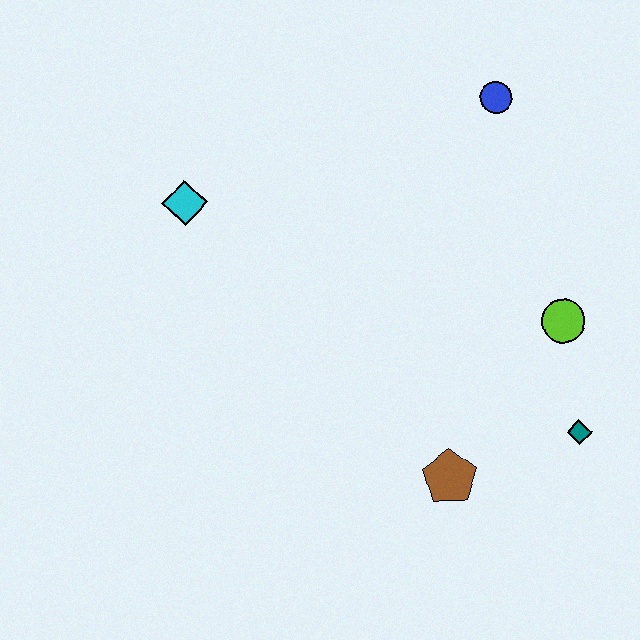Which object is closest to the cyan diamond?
The blue circle is closest to the cyan diamond.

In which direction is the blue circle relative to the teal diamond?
The blue circle is above the teal diamond.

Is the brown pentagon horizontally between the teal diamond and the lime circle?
No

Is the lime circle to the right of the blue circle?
Yes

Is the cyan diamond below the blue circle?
Yes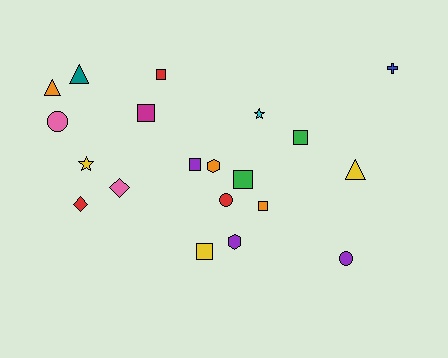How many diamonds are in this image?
There are 2 diamonds.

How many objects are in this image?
There are 20 objects.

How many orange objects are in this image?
There are 3 orange objects.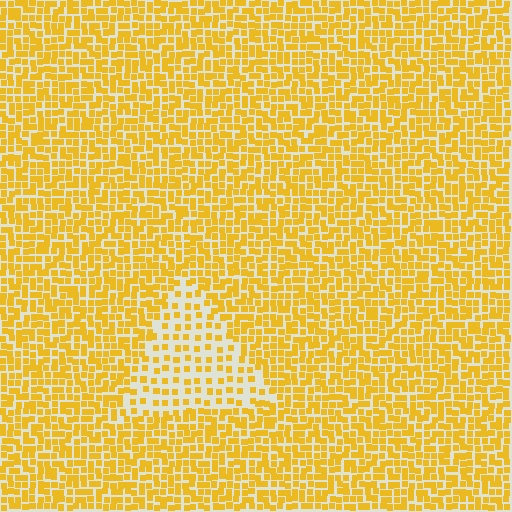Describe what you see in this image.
The image contains small yellow elements arranged at two different densities. A triangle-shaped region is visible where the elements are less densely packed than the surrounding area.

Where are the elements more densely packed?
The elements are more densely packed outside the triangle boundary.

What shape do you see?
I see a triangle.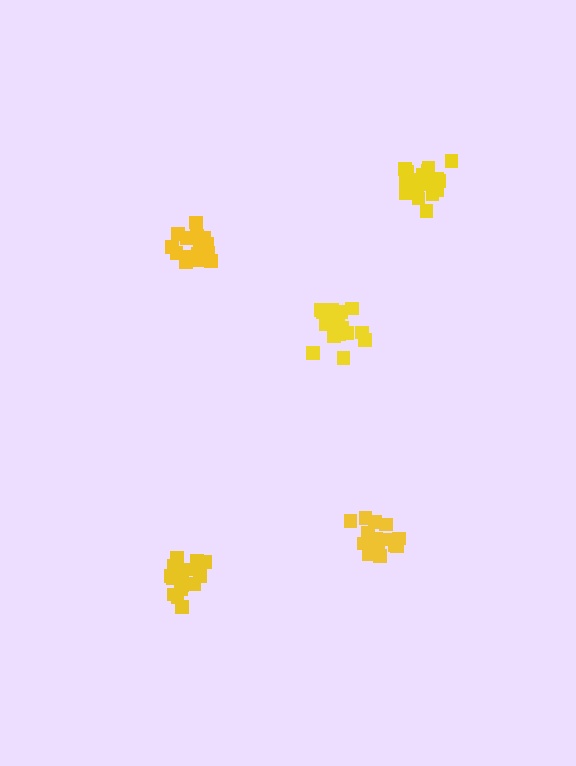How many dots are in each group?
Group 1: 20 dots, Group 2: 19 dots, Group 3: 18 dots, Group 4: 16 dots, Group 5: 17 dots (90 total).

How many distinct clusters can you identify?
There are 5 distinct clusters.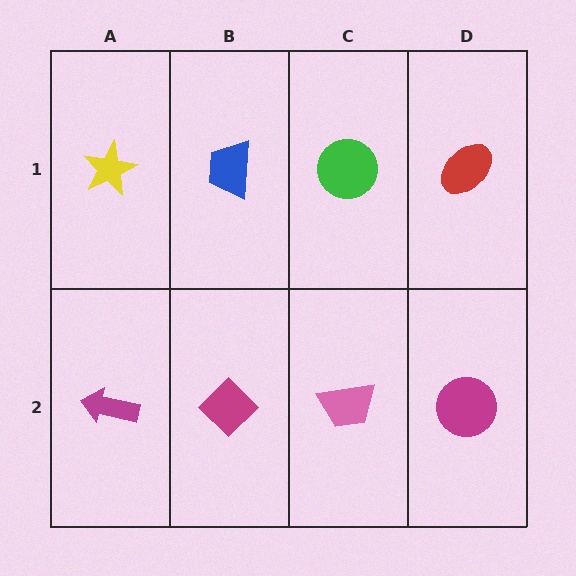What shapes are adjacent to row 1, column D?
A magenta circle (row 2, column D), a green circle (row 1, column C).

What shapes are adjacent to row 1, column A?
A magenta arrow (row 2, column A), a blue trapezoid (row 1, column B).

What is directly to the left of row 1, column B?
A yellow star.